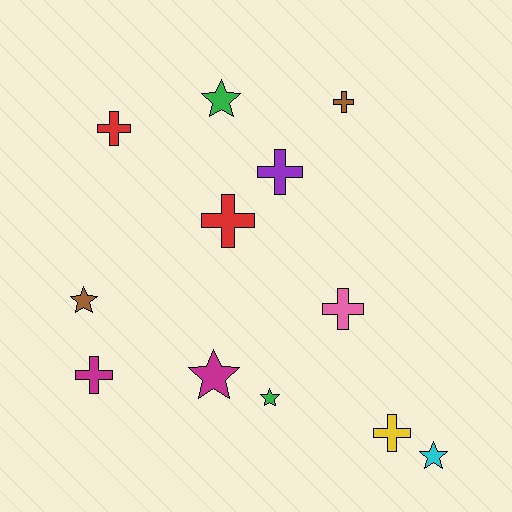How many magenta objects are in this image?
There are 2 magenta objects.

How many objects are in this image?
There are 12 objects.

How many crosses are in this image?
There are 7 crosses.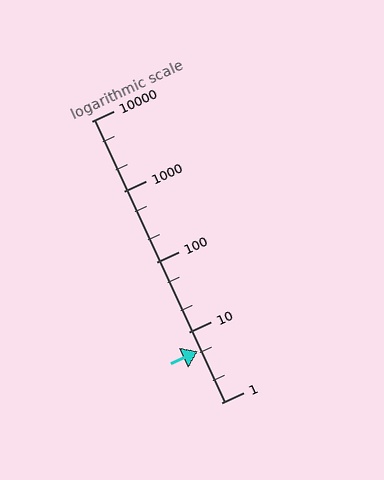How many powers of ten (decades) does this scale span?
The scale spans 4 decades, from 1 to 10000.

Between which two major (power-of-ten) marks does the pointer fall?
The pointer is between 1 and 10.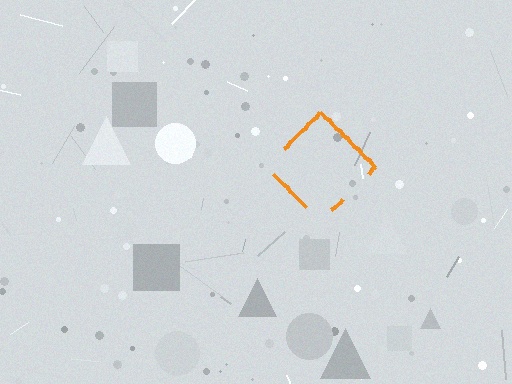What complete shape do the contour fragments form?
The contour fragments form a diamond.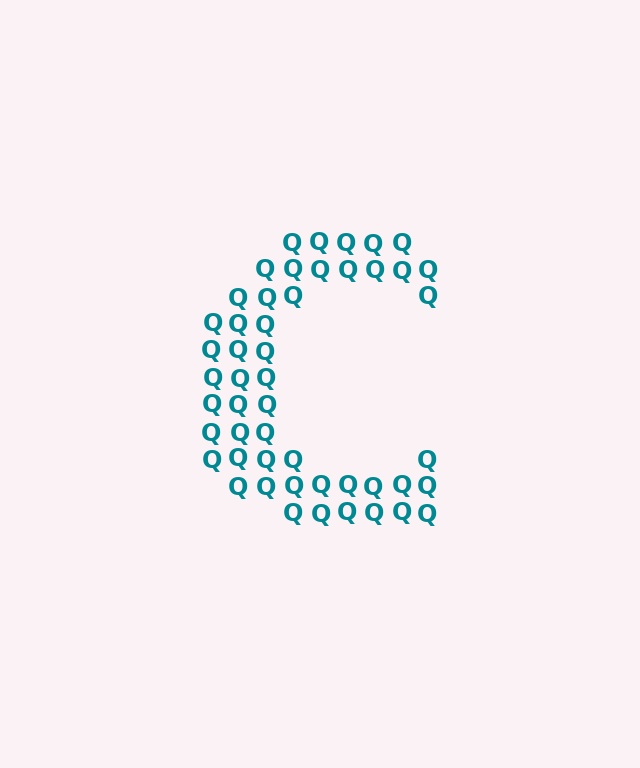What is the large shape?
The large shape is the letter C.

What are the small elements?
The small elements are letter Q's.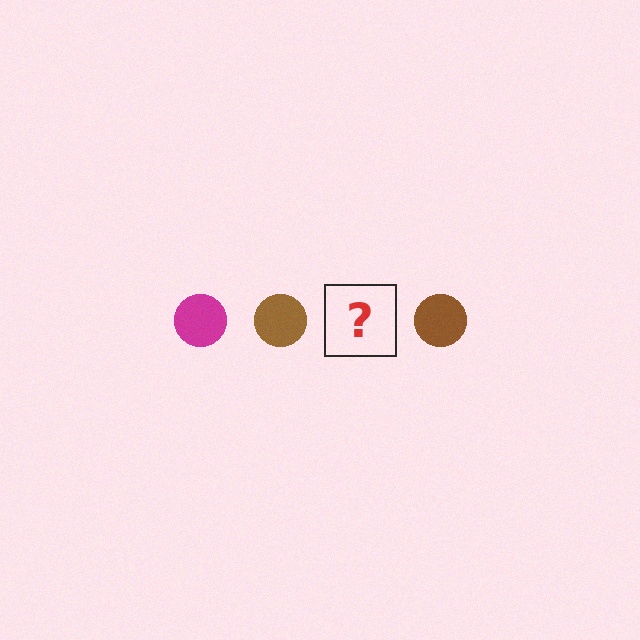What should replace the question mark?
The question mark should be replaced with a magenta circle.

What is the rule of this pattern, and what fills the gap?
The rule is that the pattern cycles through magenta, brown circles. The gap should be filled with a magenta circle.